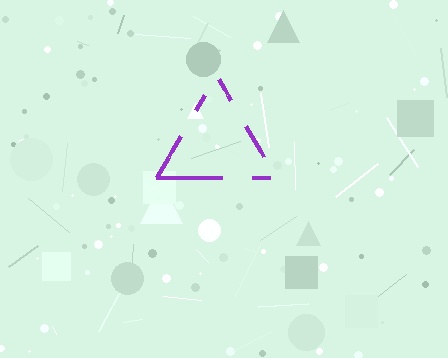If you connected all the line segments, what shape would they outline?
They would outline a triangle.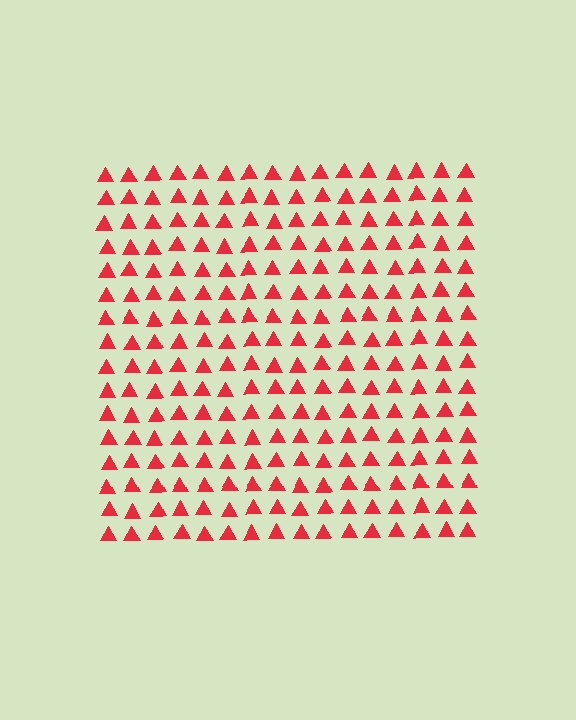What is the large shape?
The large shape is a square.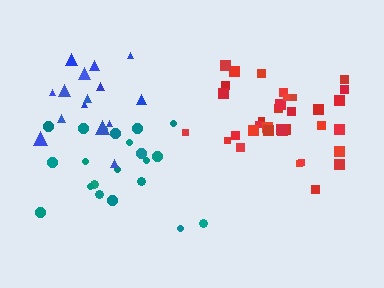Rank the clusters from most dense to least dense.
red, blue, teal.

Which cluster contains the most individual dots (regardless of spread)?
Red (34).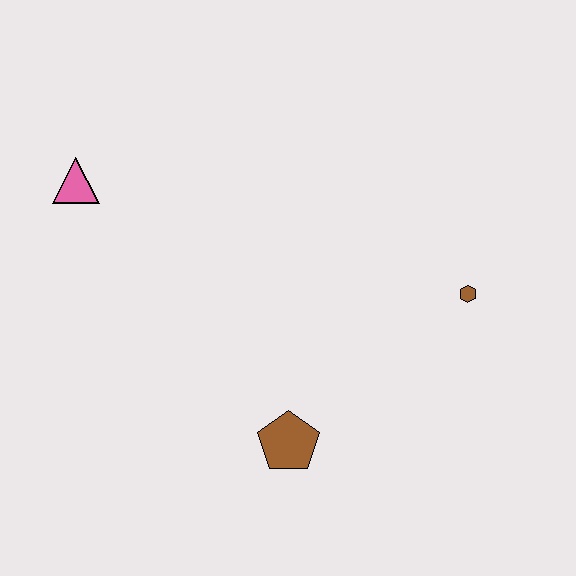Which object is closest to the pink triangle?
The brown pentagon is closest to the pink triangle.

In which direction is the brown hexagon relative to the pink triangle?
The brown hexagon is to the right of the pink triangle.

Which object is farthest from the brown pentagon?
The pink triangle is farthest from the brown pentagon.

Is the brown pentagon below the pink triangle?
Yes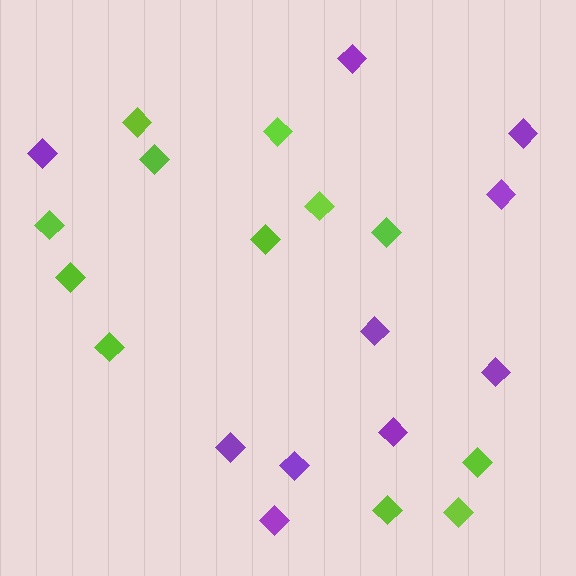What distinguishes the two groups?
There are 2 groups: one group of lime diamonds (12) and one group of purple diamonds (10).